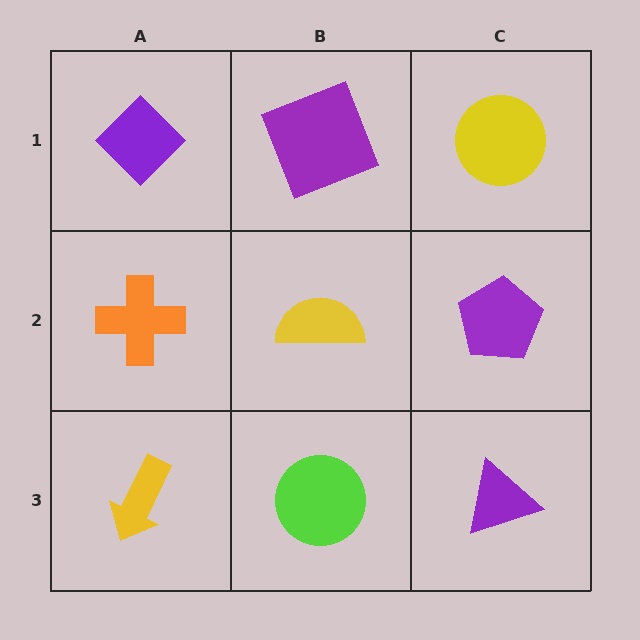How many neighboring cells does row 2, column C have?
3.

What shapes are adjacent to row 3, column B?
A yellow semicircle (row 2, column B), a yellow arrow (row 3, column A), a purple triangle (row 3, column C).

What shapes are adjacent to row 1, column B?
A yellow semicircle (row 2, column B), a purple diamond (row 1, column A), a yellow circle (row 1, column C).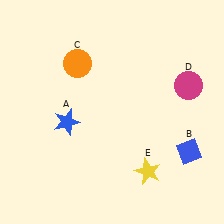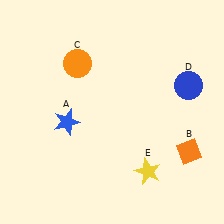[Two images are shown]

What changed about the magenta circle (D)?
In Image 1, D is magenta. In Image 2, it changed to blue.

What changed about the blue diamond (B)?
In Image 1, B is blue. In Image 2, it changed to orange.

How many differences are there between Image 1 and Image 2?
There are 2 differences between the two images.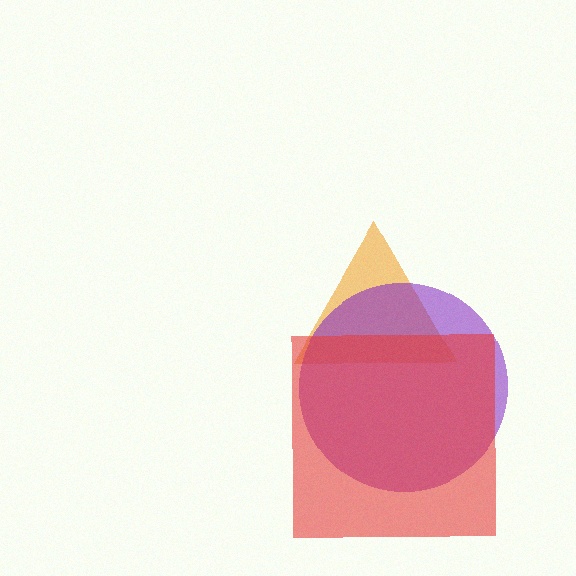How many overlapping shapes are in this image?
There are 3 overlapping shapes in the image.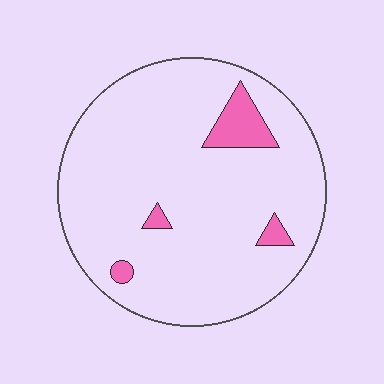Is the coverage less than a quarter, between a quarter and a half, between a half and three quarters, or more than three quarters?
Less than a quarter.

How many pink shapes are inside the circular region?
4.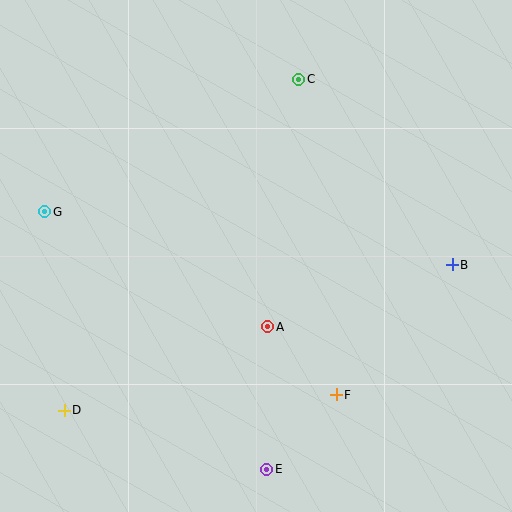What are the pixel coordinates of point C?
Point C is at (299, 79).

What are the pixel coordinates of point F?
Point F is at (336, 395).